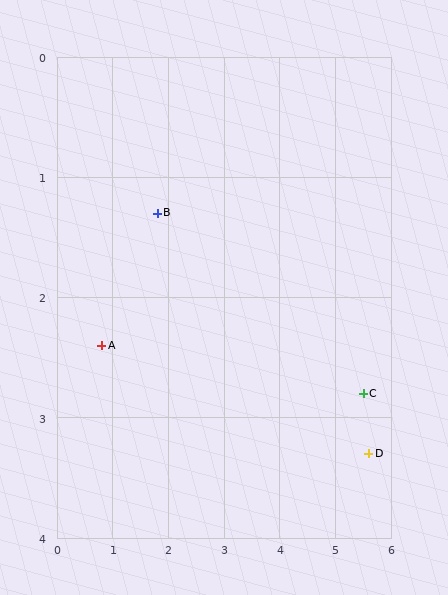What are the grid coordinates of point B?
Point B is at approximately (1.8, 1.3).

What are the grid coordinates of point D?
Point D is at approximately (5.6, 3.3).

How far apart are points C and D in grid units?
Points C and D are about 0.5 grid units apart.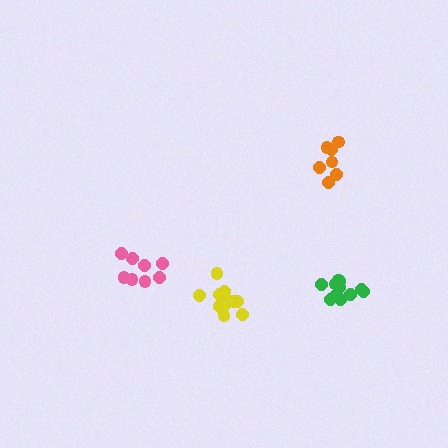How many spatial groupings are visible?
There are 4 spatial groupings.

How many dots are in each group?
Group 1: 12 dots, Group 2: 11 dots, Group 3: 8 dots, Group 4: 7 dots (38 total).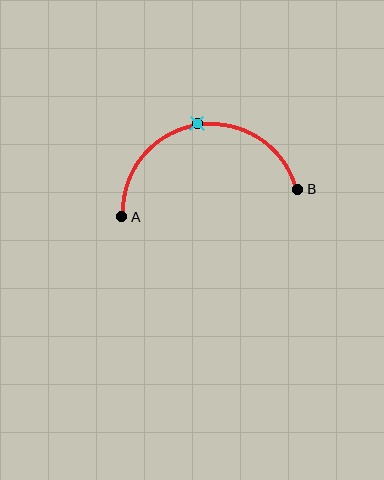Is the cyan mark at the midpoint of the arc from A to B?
Yes. The cyan mark lies on the arc at equal arc-length from both A and B — it is the arc midpoint.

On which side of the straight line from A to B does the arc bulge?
The arc bulges above the straight line connecting A and B.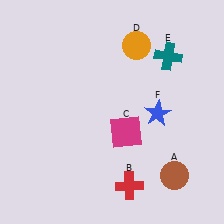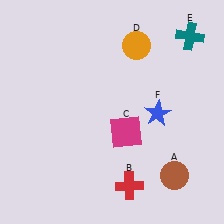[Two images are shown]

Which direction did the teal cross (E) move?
The teal cross (E) moved right.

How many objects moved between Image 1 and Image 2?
1 object moved between the two images.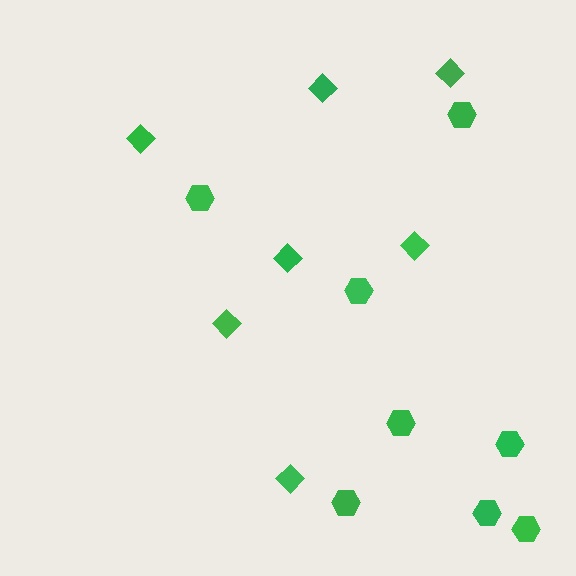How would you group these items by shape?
There are 2 groups: one group of hexagons (8) and one group of diamonds (7).